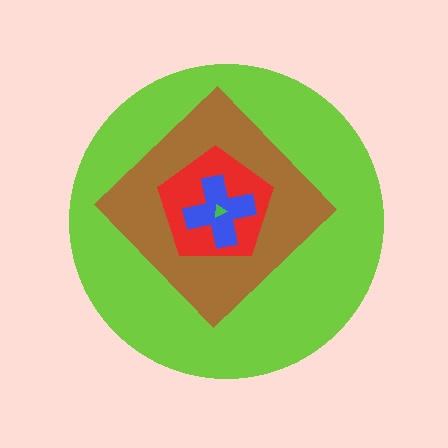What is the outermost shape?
The lime circle.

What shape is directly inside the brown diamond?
The red pentagon.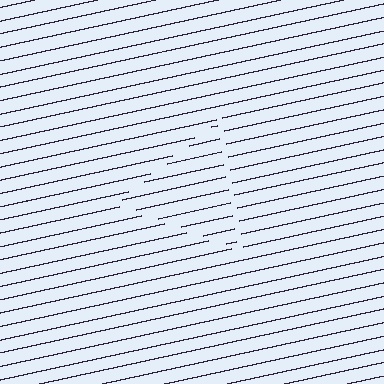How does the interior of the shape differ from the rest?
The interior of the shape contains the same grating, shifted by half a period — the contour is defined by the phase discontinuity where line-ends from the inner and outer gratings abut.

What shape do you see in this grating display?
An illusory triangle. The interior of the shape contains the same grating, shifted by half a period — the contour is defined by the phase discontinuity where line-ends from the inner and outer gratings abut.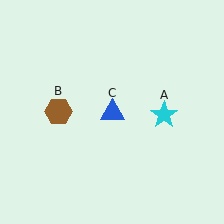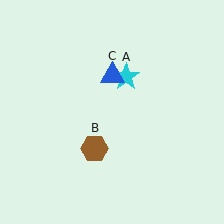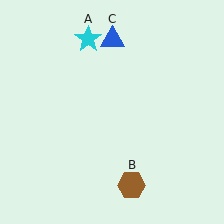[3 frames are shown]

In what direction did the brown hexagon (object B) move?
The brown hexagon (object B) moved down and to the right.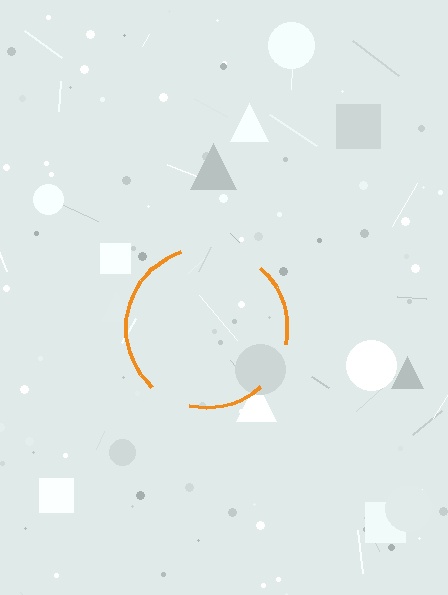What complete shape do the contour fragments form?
The contour fragments form a circle.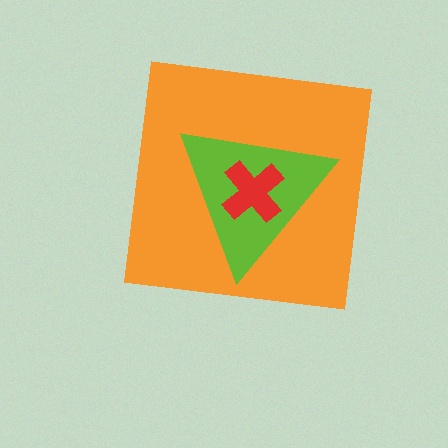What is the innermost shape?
The red cross.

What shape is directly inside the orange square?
The lime triangle.